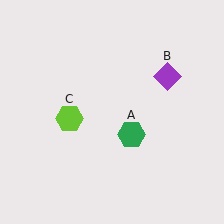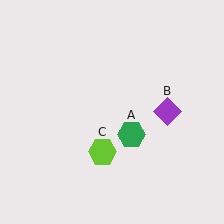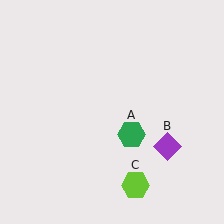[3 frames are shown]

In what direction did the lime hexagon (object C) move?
The lime hexagon (object C) moved down and to the right.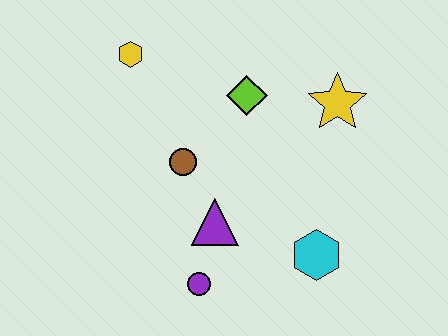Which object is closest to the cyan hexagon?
The purple triangle is closest to the cyan hexagon.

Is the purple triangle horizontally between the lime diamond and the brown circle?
Yes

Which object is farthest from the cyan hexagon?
The yellow hexagon is farthest from the cyan hexagon.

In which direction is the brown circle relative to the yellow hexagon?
The brown circle is below the yellow hexagon.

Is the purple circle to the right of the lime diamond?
No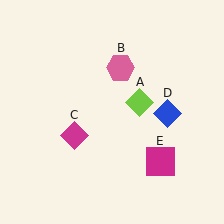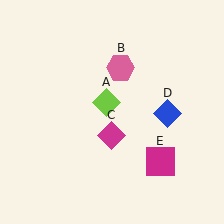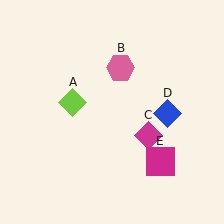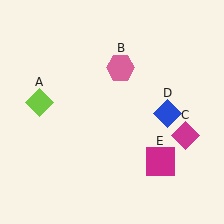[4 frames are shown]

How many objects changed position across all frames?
2 objects changed position: lime diamond (object A), magenta diamond (object C).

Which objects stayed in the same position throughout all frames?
Pink hexagon (object B) and blue diamond (object D) and magenta square (object E) remained stationary.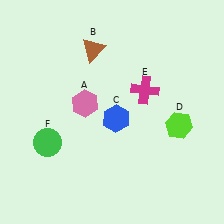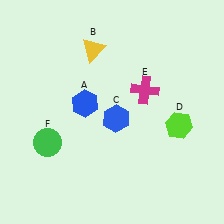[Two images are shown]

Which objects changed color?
A changed from pink to blue. B changed from brown to yellow.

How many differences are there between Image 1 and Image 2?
There are 2 differences between the two images.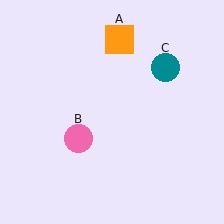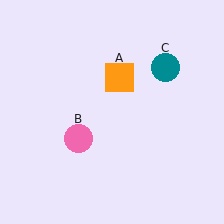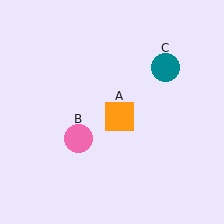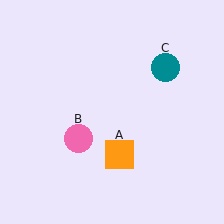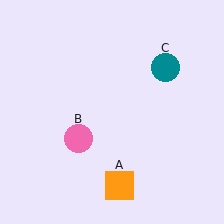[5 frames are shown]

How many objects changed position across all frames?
1 object changed position: orange square (object A).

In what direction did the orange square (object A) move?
The orange square (object A) moved down.